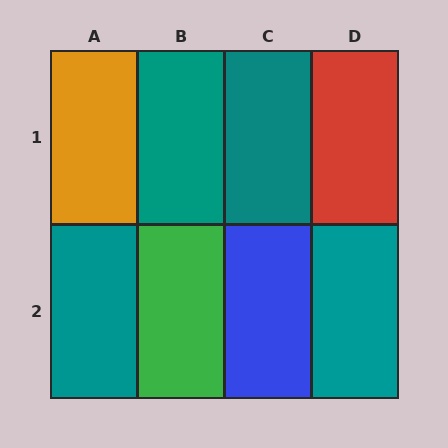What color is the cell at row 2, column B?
Green.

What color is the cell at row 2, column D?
Teal.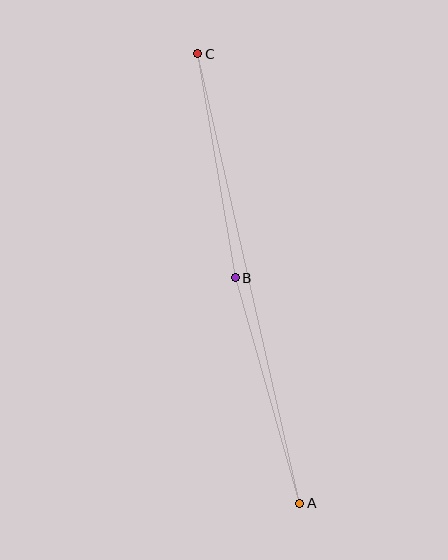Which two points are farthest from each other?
Points A and C are farthest from each other.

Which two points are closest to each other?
Points B and C are closest to each other.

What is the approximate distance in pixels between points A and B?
The distance between A and B is approximately 235 pixels.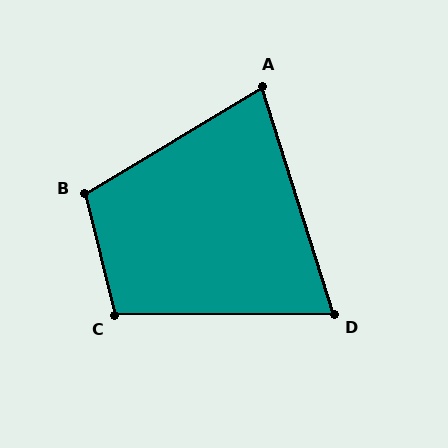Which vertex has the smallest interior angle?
D, at approximately 73 degrees.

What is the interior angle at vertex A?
Approximately 76 degrees (acute).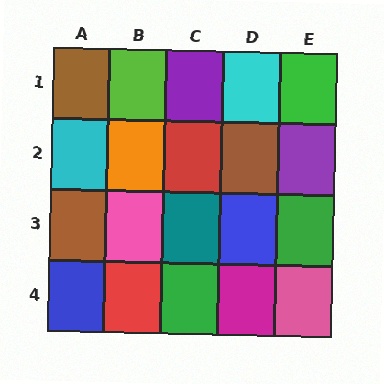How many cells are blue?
2 cells are blue.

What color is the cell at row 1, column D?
Cyan.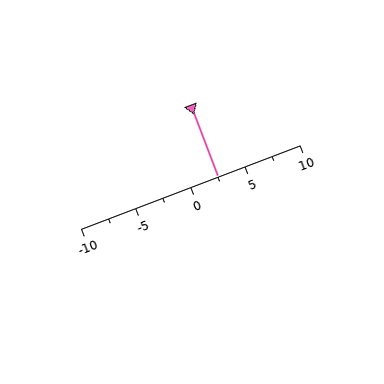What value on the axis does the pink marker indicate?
The marker indicates approximately 2.5.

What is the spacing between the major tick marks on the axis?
The major ticks are spaced 5 apart.